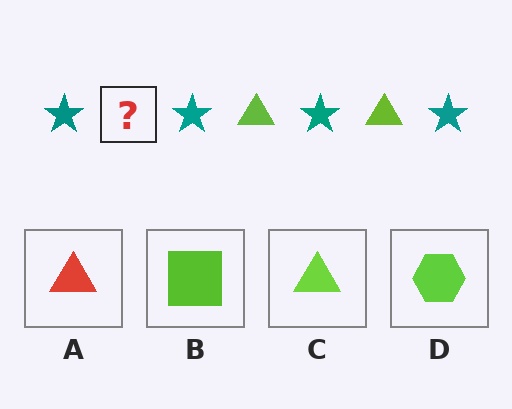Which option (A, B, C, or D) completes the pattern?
C.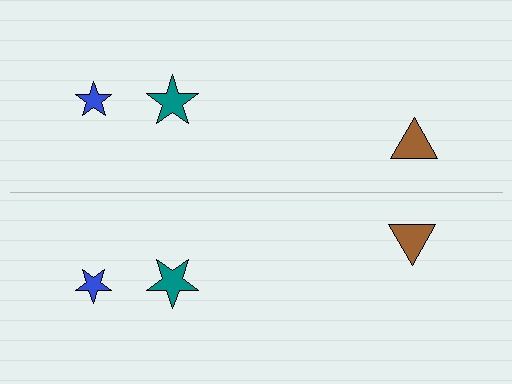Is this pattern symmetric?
Yes, this pattern has bilateral (reflection) symmetry.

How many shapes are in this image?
There are 6 shapes in this image.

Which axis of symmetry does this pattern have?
The pattern has a horizontal axis of symmetry running through the center of the image.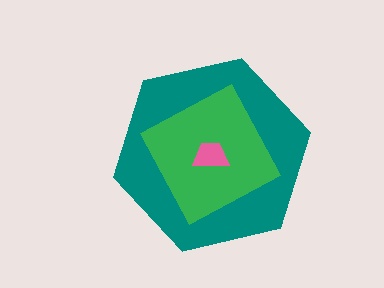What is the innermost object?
The pink trapezoid.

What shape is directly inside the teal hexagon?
The green diamond.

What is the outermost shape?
The teal hexagon.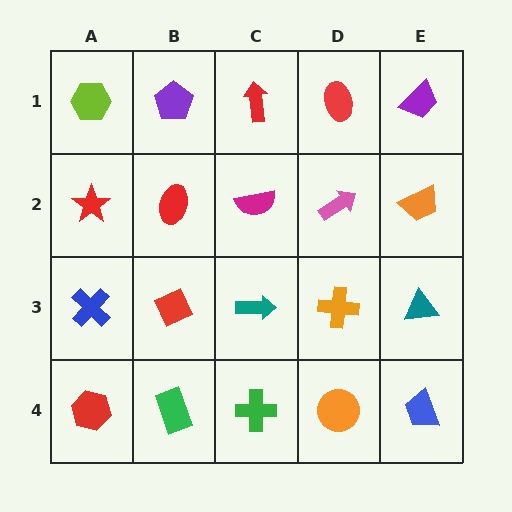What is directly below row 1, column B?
A red ellipse.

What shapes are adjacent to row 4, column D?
An orange cross (row 3, column D), a green cross (row 4, column C), a blue trapezoid (row 4, column E).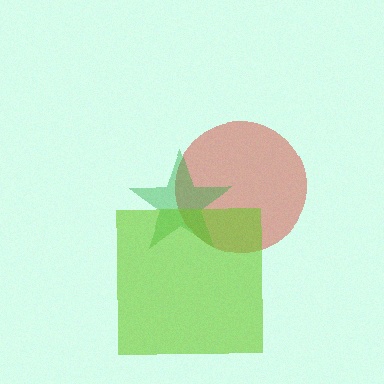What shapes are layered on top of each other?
The layered shapes are: a red circle, a green star, a lime square.